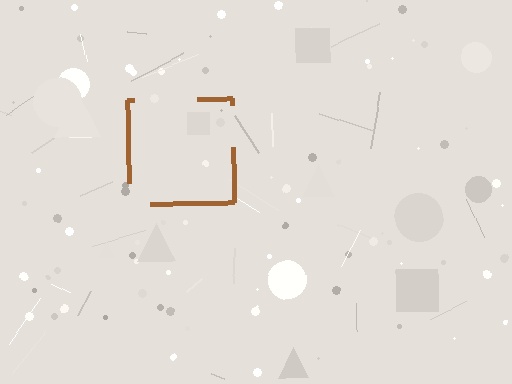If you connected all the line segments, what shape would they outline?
They would outline a square.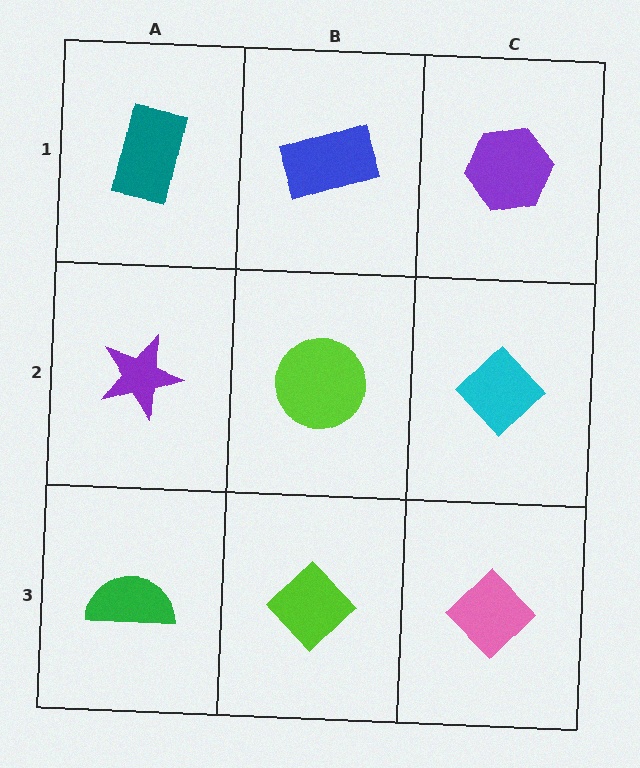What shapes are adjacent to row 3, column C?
A cyan diamond (row 2, column C), a lime diamond (row 3, column B).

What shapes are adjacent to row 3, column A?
A purple star (row 2, column A), a lime diamond (row 3, column B).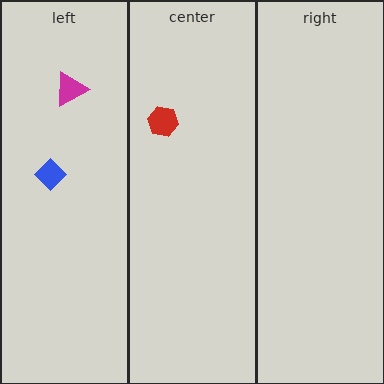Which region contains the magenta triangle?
The left region.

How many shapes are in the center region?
1.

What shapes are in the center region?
The red hexagon.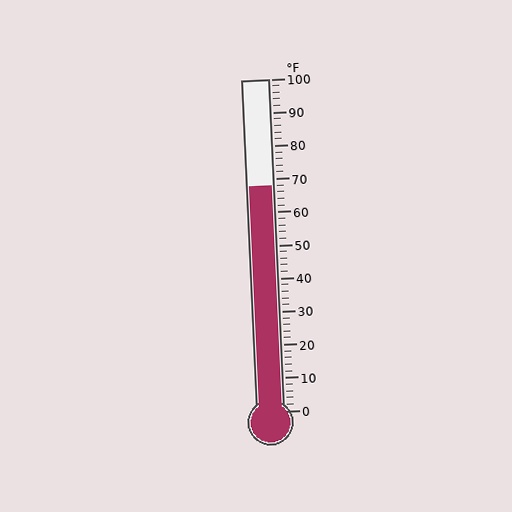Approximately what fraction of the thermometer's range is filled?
The thermometer is filled to approximately 70% of its range.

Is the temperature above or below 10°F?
The temperature is above 10°F.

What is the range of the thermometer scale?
The thermometer scale ranges from 0°F to 100°F.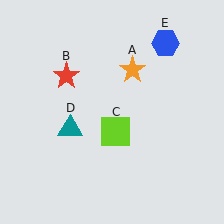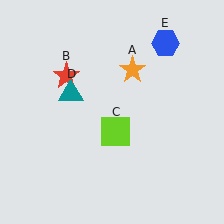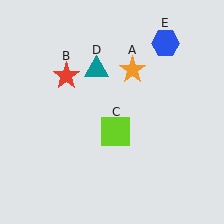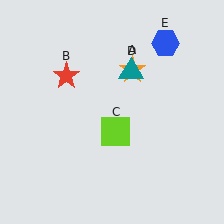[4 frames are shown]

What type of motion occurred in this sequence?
The teal triangle (object D) rotated clockwise around the center of the scene.